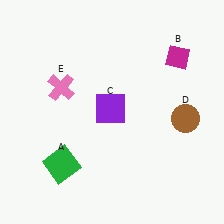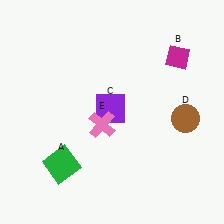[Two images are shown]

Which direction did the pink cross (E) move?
The pink cross (E) moved right.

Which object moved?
The pink cross (E) moved right.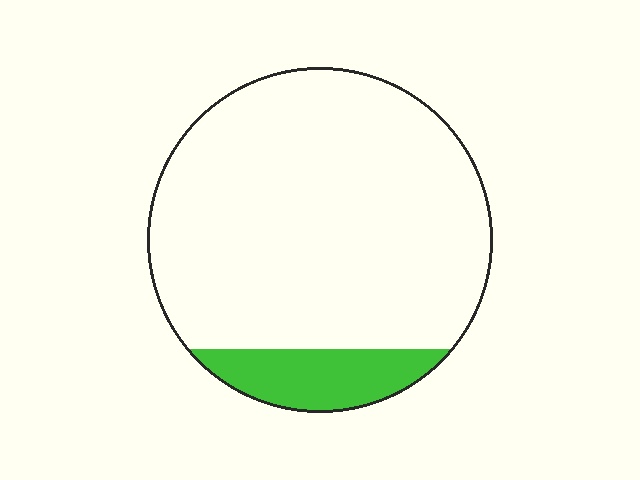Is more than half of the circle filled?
No.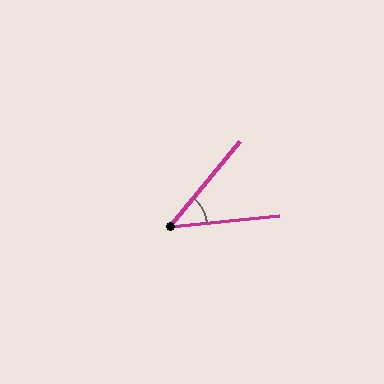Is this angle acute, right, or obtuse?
It is acute.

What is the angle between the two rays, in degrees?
Approximately 45 degrees.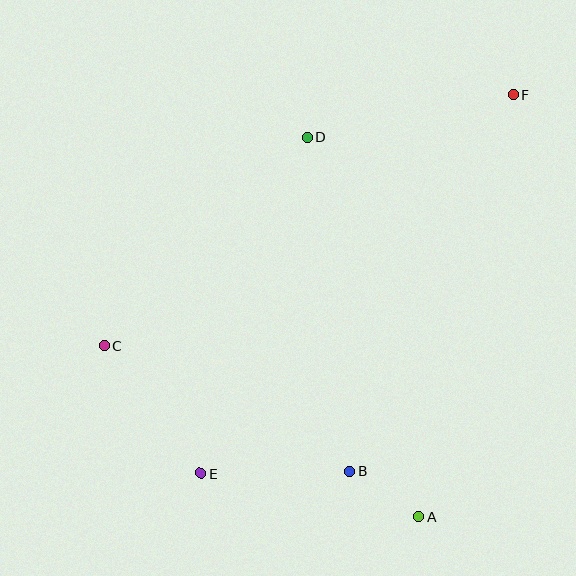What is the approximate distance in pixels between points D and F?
The distance between D and F is approximately 211 pixels.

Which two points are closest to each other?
Points A and B are closest to each other.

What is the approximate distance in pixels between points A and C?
The distance between A and C is approximately 358 pixels.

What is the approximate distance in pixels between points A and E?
The distance between A and E is approximately 222 pixels.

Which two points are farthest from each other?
Points E and F are farthest from each other.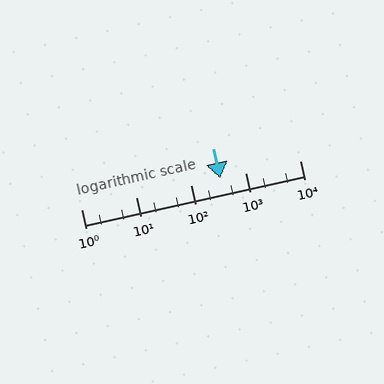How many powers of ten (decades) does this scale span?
The scale spans 4 decades, from 1 to 10000.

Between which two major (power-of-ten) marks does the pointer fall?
The pointer is between 100 and 1000.